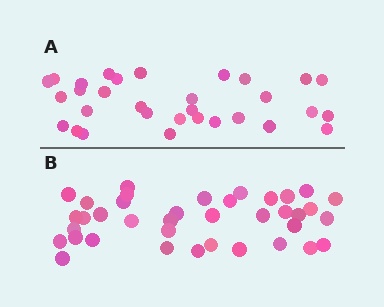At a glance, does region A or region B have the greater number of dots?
Region B (the bottom region) has more dots.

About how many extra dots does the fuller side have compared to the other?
Region B has roughly 8 or so more dots than region A.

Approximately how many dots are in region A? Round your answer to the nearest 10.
About 30 dots. (The exact count is 31, which rounds to 30.)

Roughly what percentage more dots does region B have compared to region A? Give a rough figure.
About 25% more.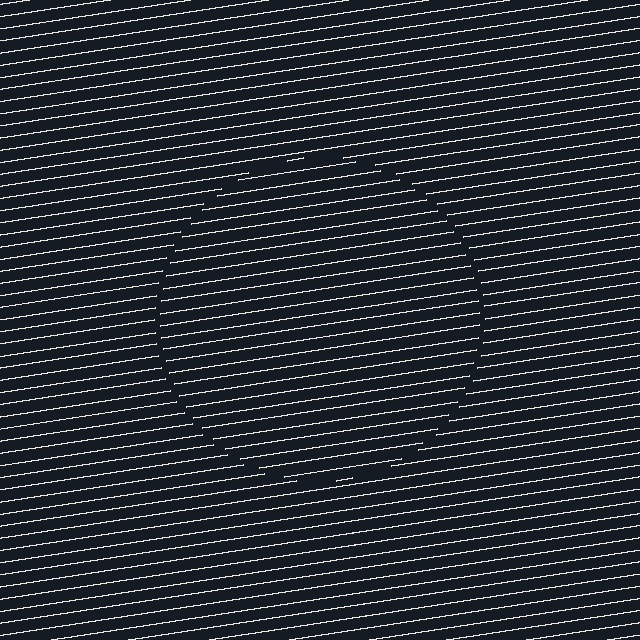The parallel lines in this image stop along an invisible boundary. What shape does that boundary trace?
An illusory circle. The interior of the shape contains the same grating, shifted by half a period — the contour is defined by the phase discontinuity where line-ends from the inner and outer gratings abut.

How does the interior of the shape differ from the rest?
The interior of the shape contains the same grating, shifted by half a period — the contour is defined by the phase discontinuity where line-ends from the inner and outer gratings abut.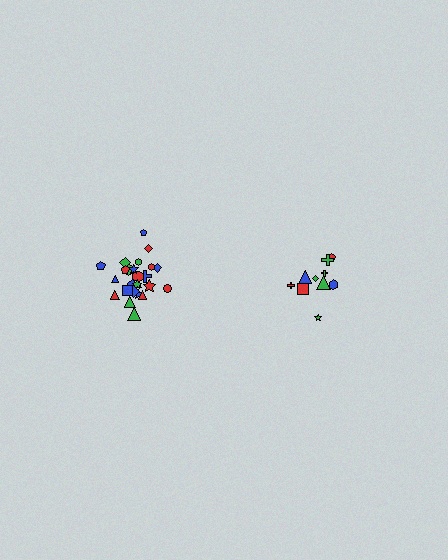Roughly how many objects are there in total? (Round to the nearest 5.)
Roughly 35 objects in total.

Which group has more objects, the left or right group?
The left group.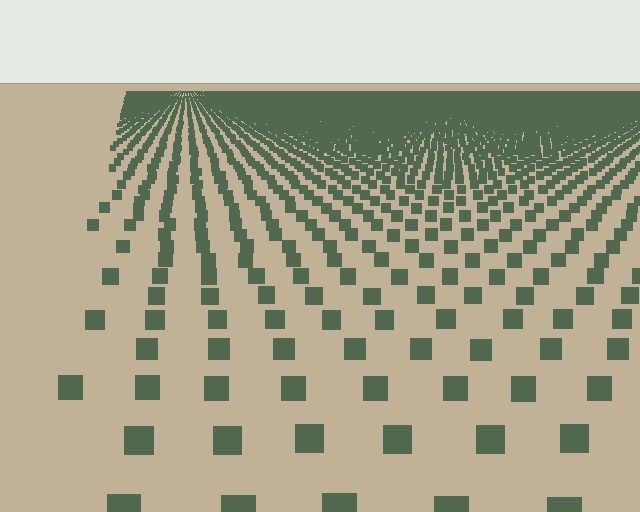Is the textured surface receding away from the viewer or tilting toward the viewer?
The surface is receding away from the viewer. Texture elements get smaller and denser toward the top.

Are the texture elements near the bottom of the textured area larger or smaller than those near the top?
Larger. Near the bottom, elements are closer to the viewer and appear at a bigger on-screen size.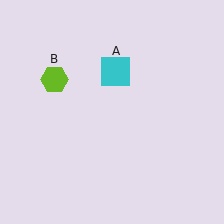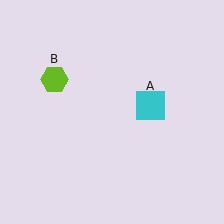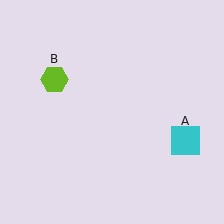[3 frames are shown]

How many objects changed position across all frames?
1 object changed position: cyan square (object A).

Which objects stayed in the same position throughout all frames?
Lime hexagon (object B) remained stationary.